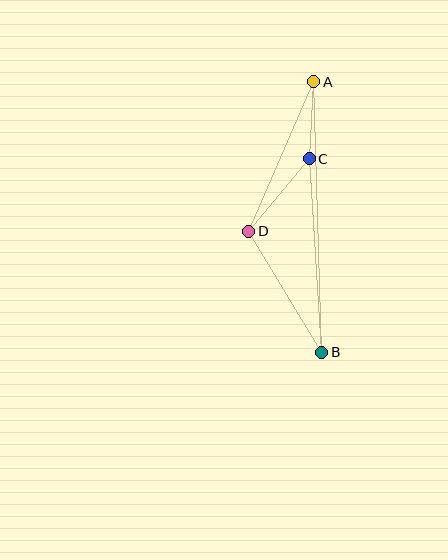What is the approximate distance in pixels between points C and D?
The distance between C and D is approximately 94 pixels.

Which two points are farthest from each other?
Points A and B are farthest from each other.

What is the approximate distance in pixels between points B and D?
The distance between B and D is approximately 142 pixels.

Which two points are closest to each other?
Points A and C are closest to each other.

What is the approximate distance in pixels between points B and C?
The distance between B and C is approximately 194 pixels.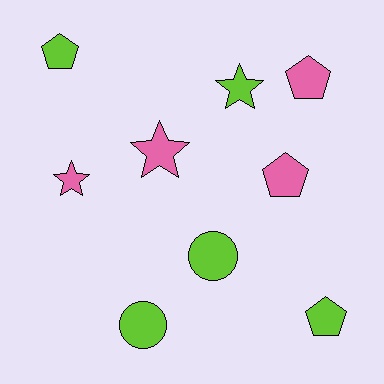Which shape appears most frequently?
Pentagon, with 4 objects.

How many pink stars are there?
There are 2 pink stars.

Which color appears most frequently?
Lime, with 5 objects.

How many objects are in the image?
There are 9 objects.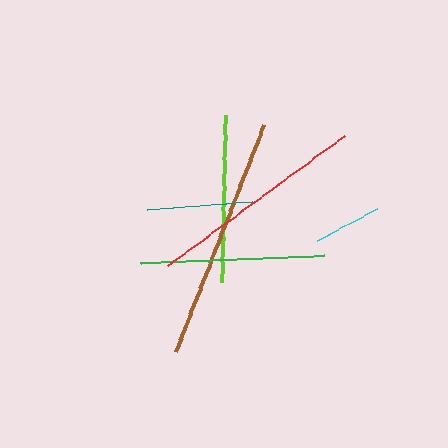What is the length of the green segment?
The green segment is approximately 184 pixels long.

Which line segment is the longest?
The brown line is the longest at approximately 243 pixels.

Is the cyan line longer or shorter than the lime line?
The lime line is longer than the cyan line.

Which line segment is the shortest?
The cyan line is the shortest at approximately 68 pixels.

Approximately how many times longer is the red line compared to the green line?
The red line is approximately 1.2 times the length of the green line.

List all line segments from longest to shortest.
From longest to shortest: brown, red, green, lime, teal, cyan.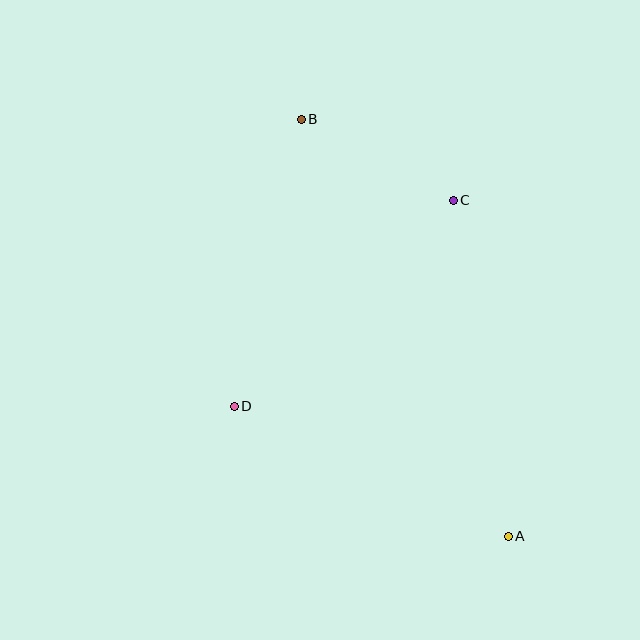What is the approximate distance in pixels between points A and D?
The distance between A and D is approximately 303 pixels.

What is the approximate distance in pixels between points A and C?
The distance between A and C is approximately 341 pixels.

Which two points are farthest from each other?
Points A and B are farthest from each other.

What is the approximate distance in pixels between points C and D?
The distance between C and D is approximately 301 pixels.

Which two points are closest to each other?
Points B and C are closest to each other.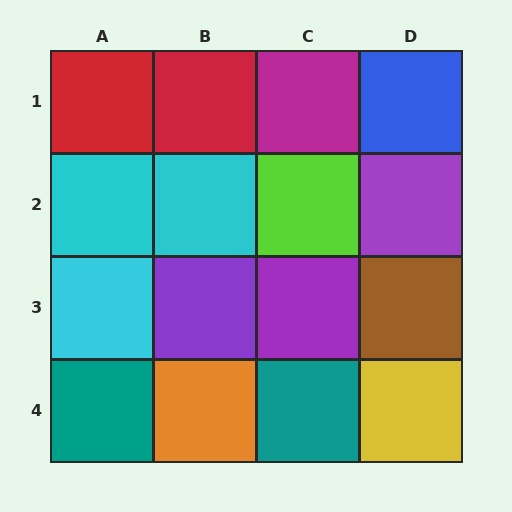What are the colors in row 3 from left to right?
Cyan, purple, purple, brown.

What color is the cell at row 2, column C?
Lime.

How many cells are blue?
1 cell is blue.